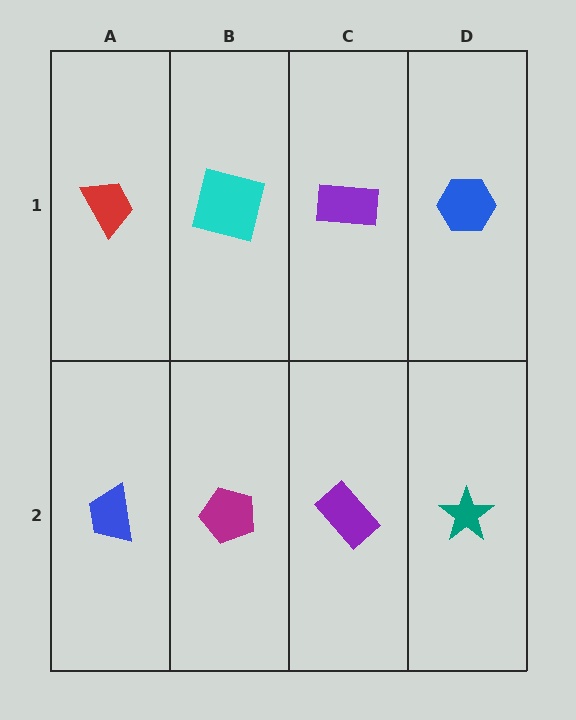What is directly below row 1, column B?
A magenta pentagon.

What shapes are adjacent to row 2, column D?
A blue hexagon (row 1, column D), a purple rectangle (row 2, column C).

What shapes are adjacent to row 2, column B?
A cyan square (row 1, column B), a blue trapezoid (row 2, column A), a purple rectangle (row 2, column C).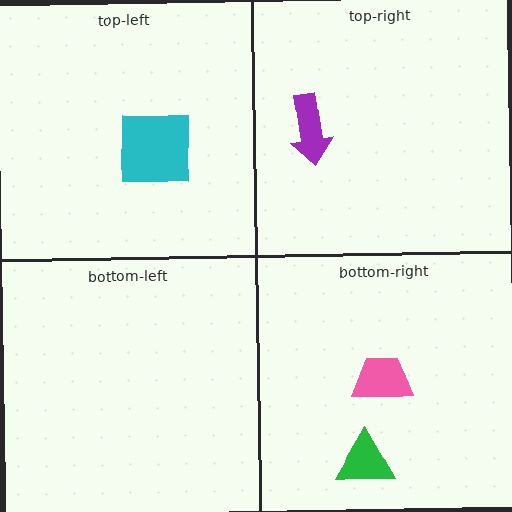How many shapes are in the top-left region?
1.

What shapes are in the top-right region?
The purple arrow.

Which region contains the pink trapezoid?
The bottom-right region.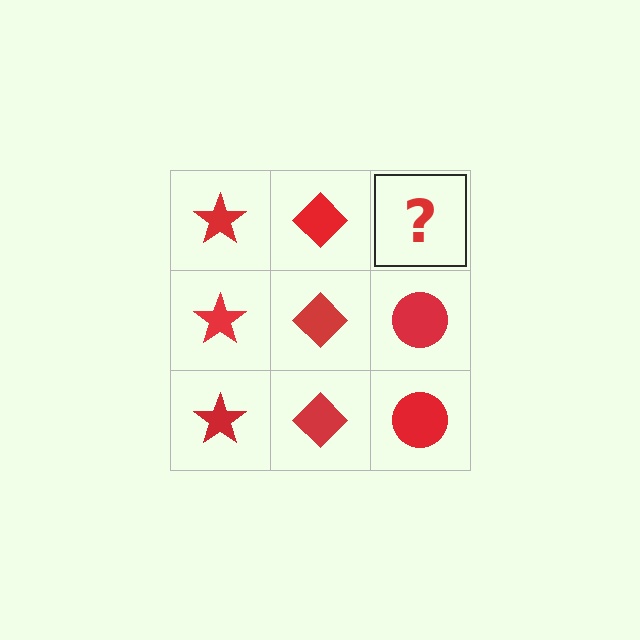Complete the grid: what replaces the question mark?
The question mark should be replaced with a red circle.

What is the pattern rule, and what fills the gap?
The rule is that each column has a consistent shape. The gap should be filled with a red circle.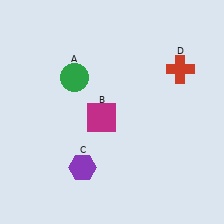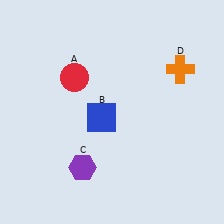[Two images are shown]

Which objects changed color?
A changed from green to red. B changed from magenta to blue. D changed from red to orange.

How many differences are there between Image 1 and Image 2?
There are 3 differences between the two images.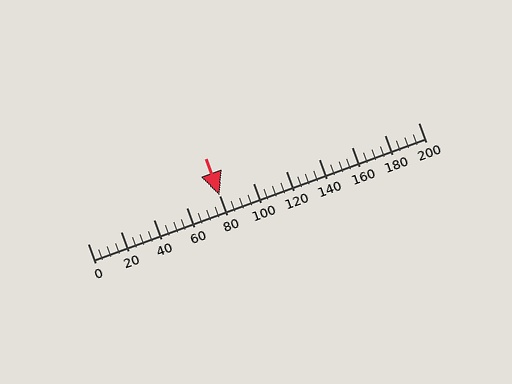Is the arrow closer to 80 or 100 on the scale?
The arrow is closer to 80.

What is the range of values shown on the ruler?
The ruler shows values from 0 to 200.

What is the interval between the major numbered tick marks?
The major tick marks are spaced 20 units apart.